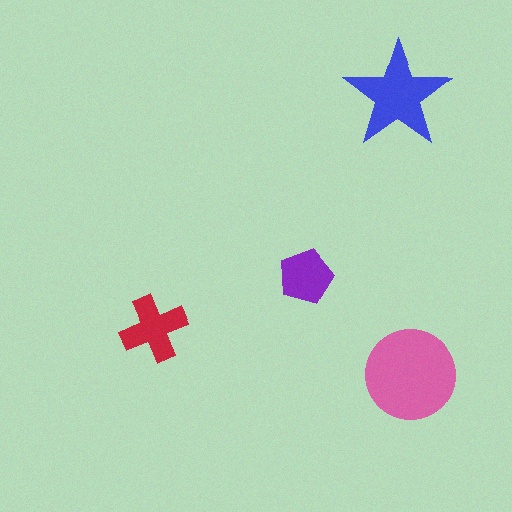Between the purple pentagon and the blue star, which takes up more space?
The blue star.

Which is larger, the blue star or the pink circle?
The pink circle.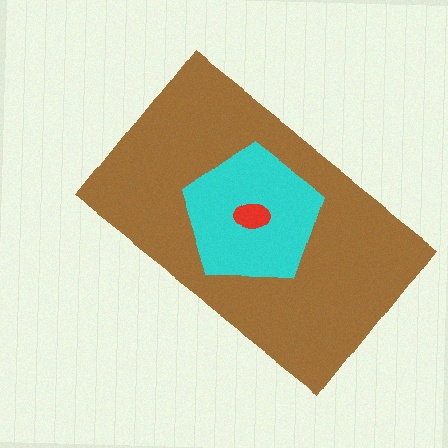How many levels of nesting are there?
3.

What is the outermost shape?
The brown rectangle.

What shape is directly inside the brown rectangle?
The cyan pentagon.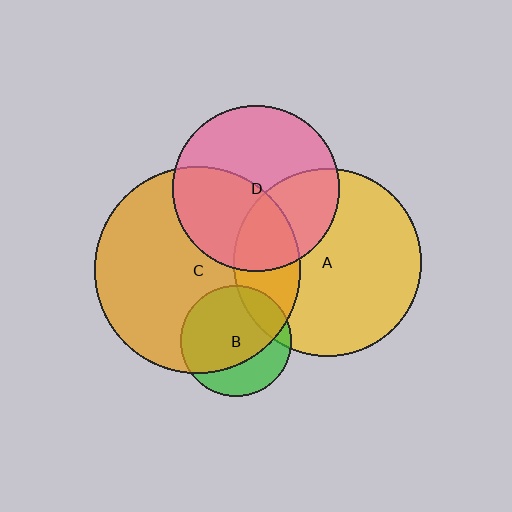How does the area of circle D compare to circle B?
Approximately 2.3 times.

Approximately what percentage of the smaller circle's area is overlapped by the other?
Approximately 45%.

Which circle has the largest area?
Circle C (orange).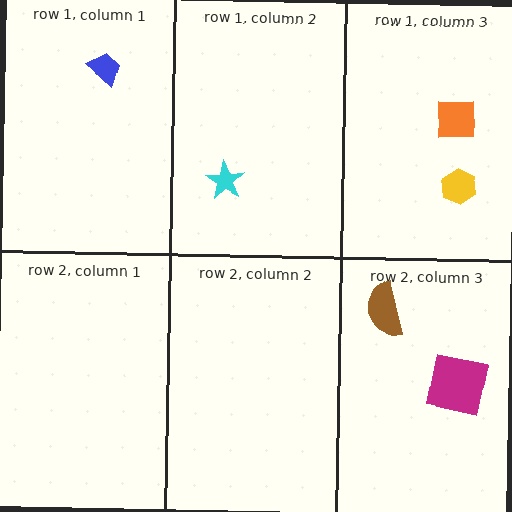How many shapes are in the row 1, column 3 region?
2.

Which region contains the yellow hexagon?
The row 1, column 3 region.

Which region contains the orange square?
The row 1, column 3 region.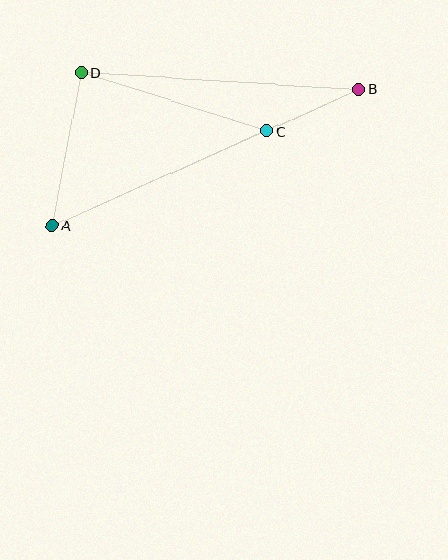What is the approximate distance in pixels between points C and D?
The distance between C and D is approximately 195 pixels.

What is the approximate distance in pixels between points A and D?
The distance between A and D is approximately 156 pixels.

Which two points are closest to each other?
Points B and C are closest to each other.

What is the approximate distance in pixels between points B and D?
The distance between B and D is approximately 278 pixels.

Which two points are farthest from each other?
Points A and B are farthest from each other.